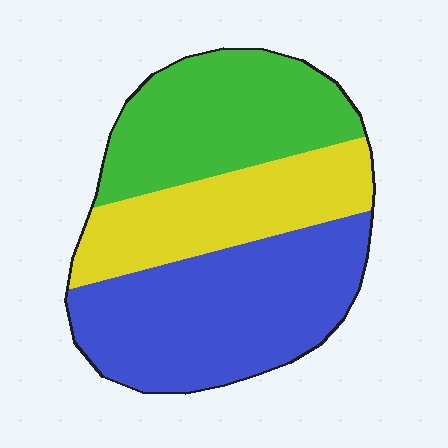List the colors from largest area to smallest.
From largest to smallest: blue, green, yellow.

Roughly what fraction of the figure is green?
Green takes up about one third (1/3) of the figure.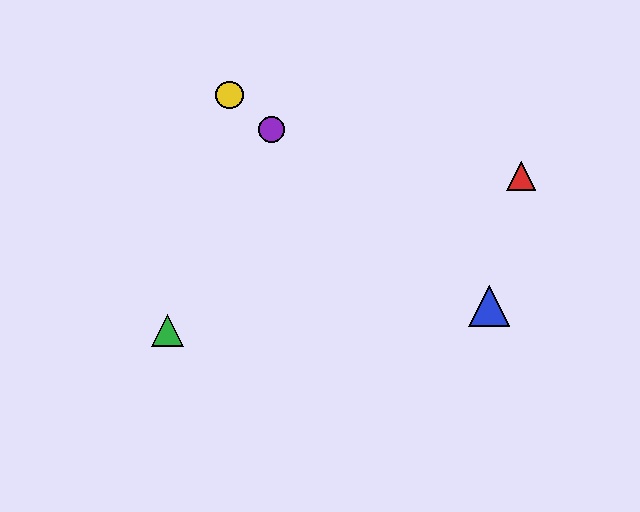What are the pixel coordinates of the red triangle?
The red triangle is at (521, 176).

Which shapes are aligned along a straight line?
The blue triangle, the yellow circle, the purple circle are aligned along a straight line.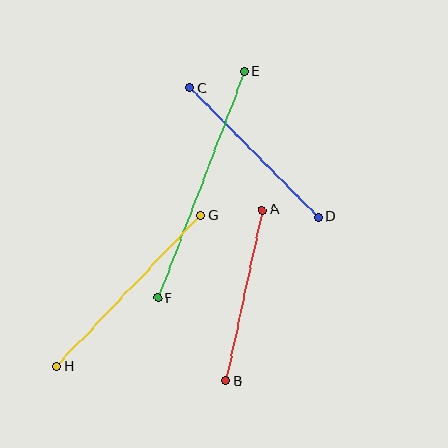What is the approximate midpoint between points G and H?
The midpoint is at approximately (129, 291) pixels.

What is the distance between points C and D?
The distance is approximately 182 pixels.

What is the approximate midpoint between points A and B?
The midpoint is at approximately (244, 295) pixels.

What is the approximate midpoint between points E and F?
The midpoint is at approximately (201, 185) pixels.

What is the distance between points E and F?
The distance is approximately 242 pixels.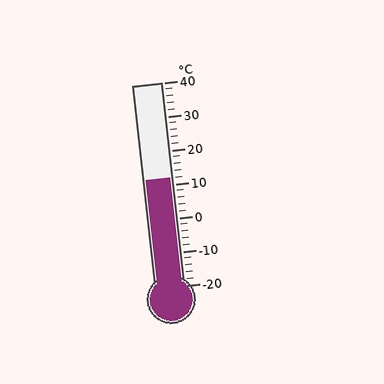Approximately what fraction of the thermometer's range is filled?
The thermometer is filled to approximately 55% of its range.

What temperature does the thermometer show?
The thermometer shows approximately 12°C.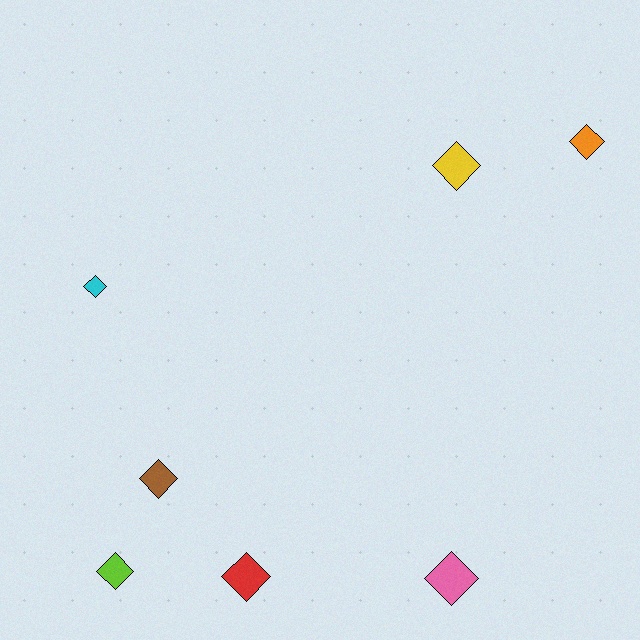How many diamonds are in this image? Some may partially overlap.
There are 7 diamonds.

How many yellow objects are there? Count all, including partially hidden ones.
There is 1 yellow object.